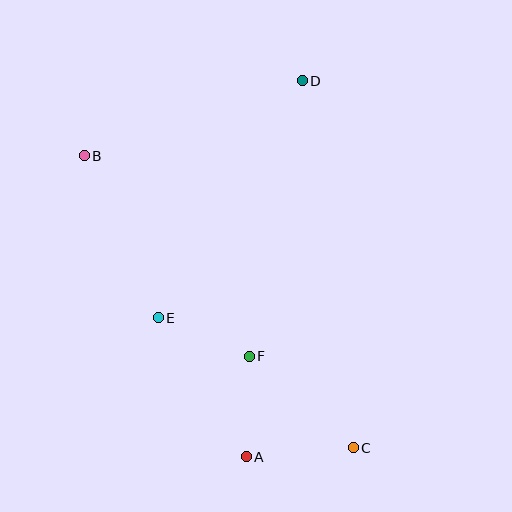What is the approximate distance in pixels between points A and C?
The distance between A and C is approximately 108 pixels.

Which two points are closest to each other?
Points E and F are closest to each other.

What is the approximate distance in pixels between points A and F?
The distance between A and F is approximately 101 pixels.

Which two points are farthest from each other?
Points B and C are farthest from each other.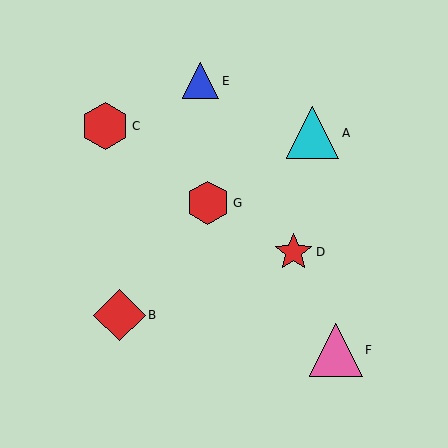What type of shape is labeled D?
Shape D is a red star.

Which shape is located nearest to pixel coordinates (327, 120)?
The cyan triangle (labeled A) at (312, 133) is nearest to that location.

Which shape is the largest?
The pink triangle (labeled F) is the largest.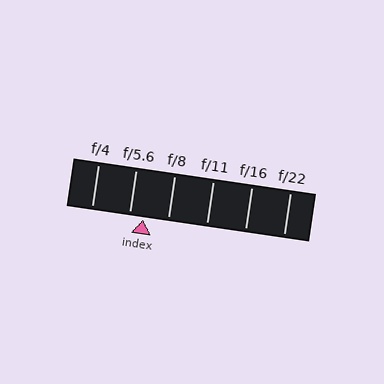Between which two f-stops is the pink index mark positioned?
The index mark is between f/5.6 and f/8.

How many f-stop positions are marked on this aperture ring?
There are 6 f-stop positions marked.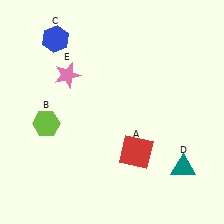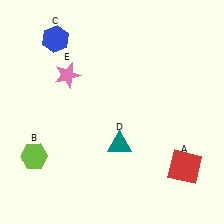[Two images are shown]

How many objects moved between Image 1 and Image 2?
3 objects moved between the two images.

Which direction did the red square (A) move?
The red square (A) moved right.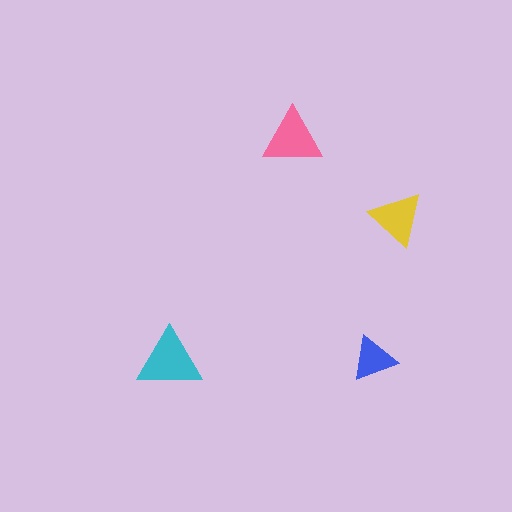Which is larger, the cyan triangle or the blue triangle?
The cyan one.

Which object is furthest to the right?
The yellow triangle is rightmost.